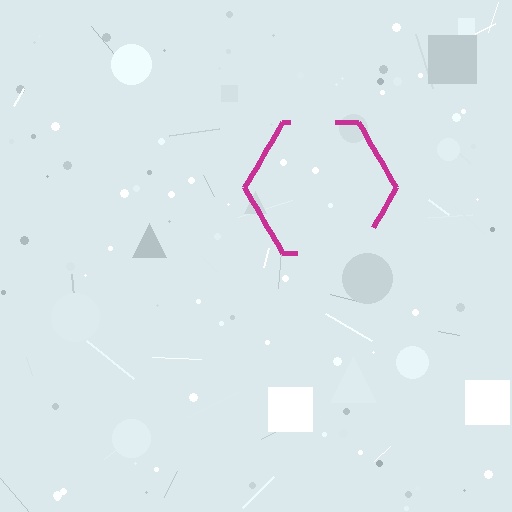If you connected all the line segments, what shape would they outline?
They would outline a hexagon.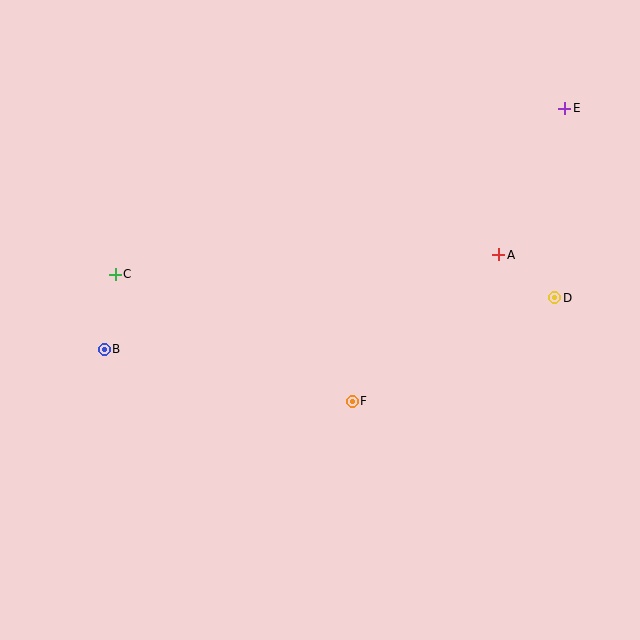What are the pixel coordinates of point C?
Point C is at (115, 274).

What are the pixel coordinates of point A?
Point A is at (499, 255).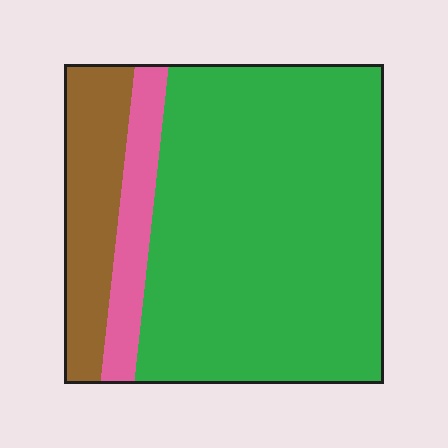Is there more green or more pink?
Green.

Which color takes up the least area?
Pink, at roughly 10%.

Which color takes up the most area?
Green, at roughly 75%.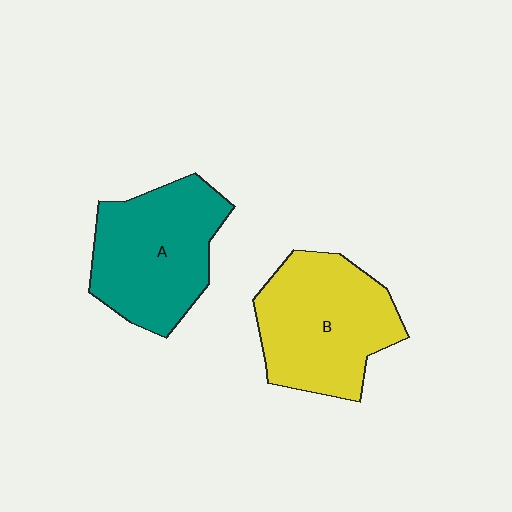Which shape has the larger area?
Shape B (yellow).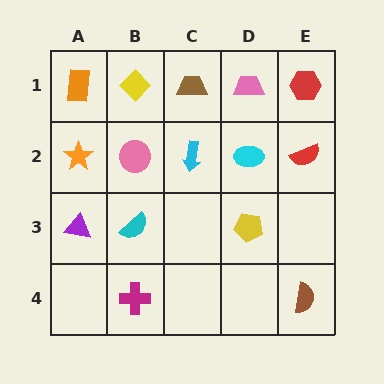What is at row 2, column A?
An orange star.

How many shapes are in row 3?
3 shapes.